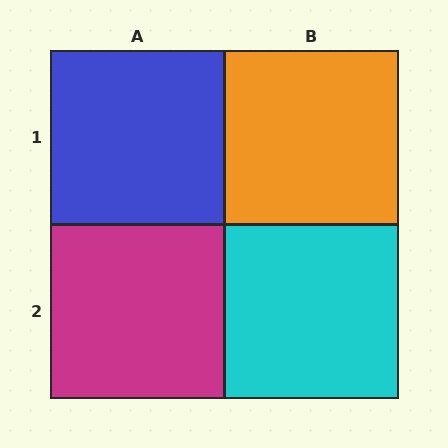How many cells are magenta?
1 cell is magenta.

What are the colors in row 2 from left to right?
Magenta, cyan.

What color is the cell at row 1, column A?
Blue.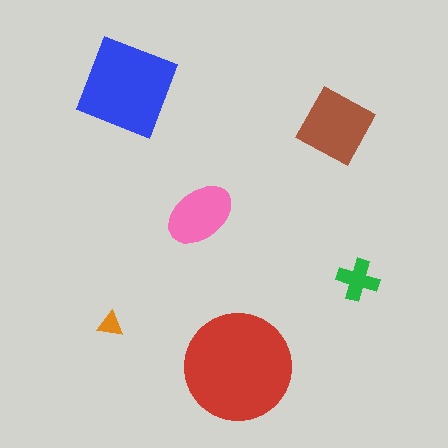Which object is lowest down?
The red circle is bottommost.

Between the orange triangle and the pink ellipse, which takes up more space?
The pink ellipse.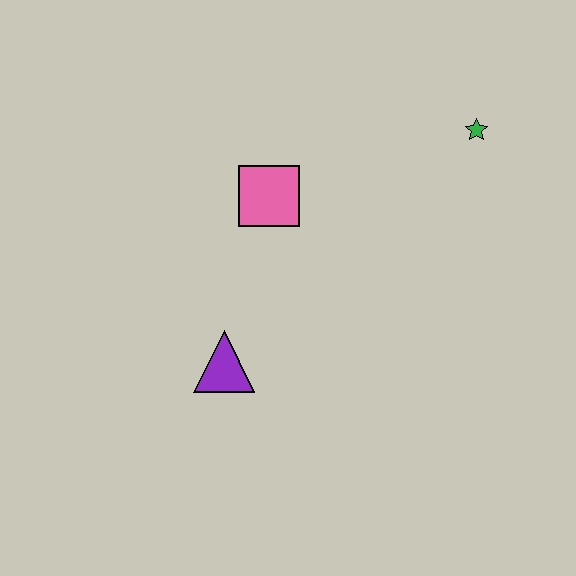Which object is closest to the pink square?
The purple triangle is closest to the pink square.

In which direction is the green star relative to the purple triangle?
The green star is to the right of the purple triangle.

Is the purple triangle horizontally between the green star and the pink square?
No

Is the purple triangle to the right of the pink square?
No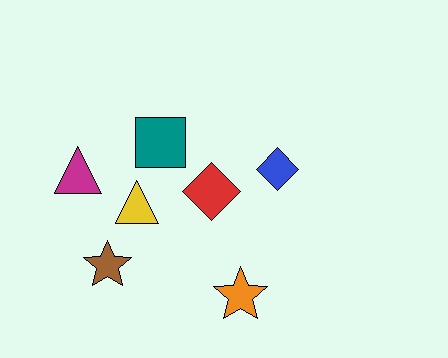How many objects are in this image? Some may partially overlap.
There are 7 objects.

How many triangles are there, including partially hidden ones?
There are 2 triangles.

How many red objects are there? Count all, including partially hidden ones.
There is 1 red object.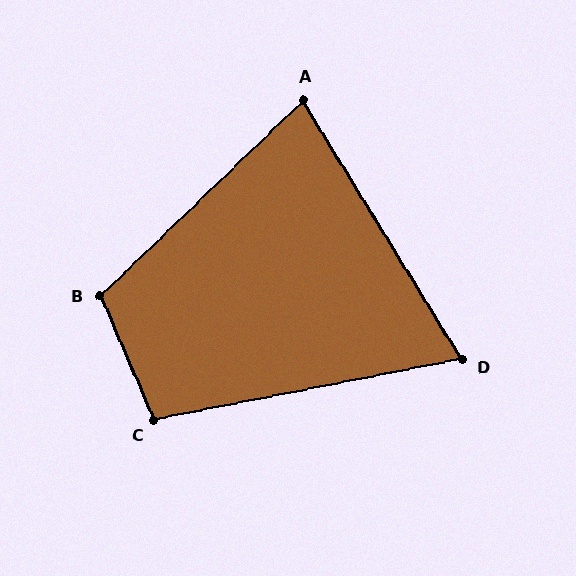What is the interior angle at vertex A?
Approximately 78 degrees (acute).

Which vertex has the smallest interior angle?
D, at approximately 70 degrees.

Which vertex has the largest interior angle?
B, at approximately 110 degrees.